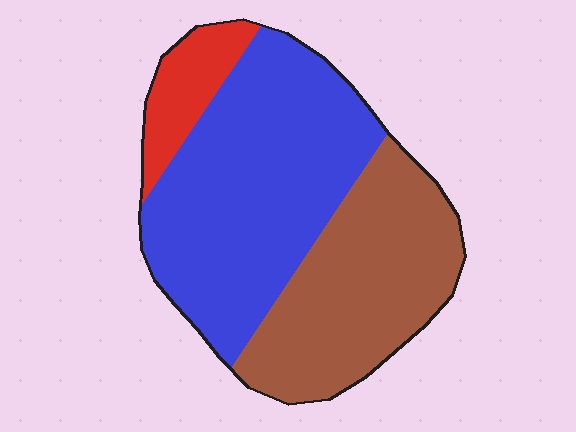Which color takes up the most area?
Blue, at roughly 50%.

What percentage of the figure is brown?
Brown takes up about three eighths (3/8) of the figure.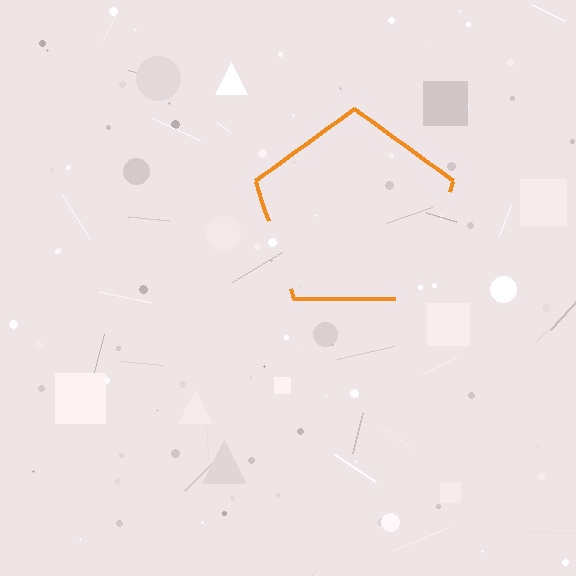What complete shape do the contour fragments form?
The contour fragments form a pentagon.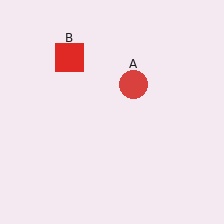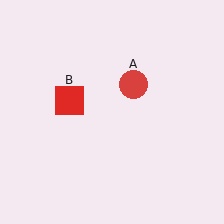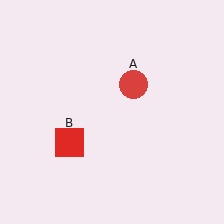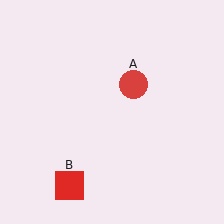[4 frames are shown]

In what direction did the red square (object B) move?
The red square (object B) moved down.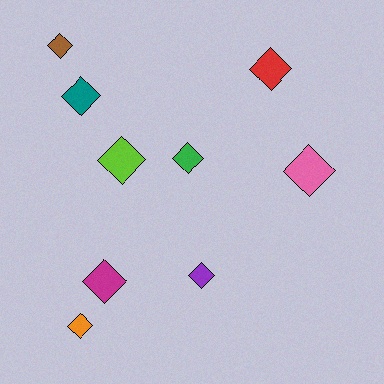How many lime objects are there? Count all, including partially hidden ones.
There is 1 lime object.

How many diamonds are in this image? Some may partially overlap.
There are 9 diamonds.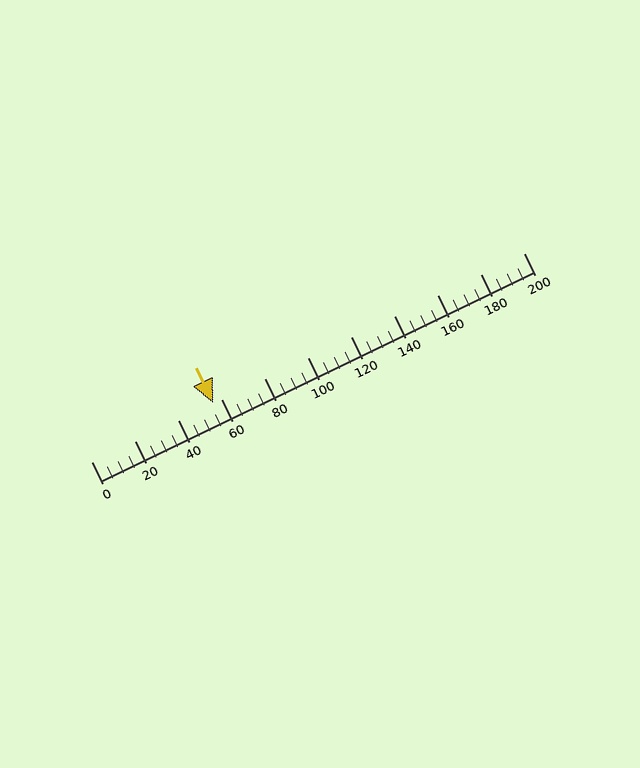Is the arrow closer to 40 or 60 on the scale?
The arrow is closer to 60.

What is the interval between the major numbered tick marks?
The major tick marks are spaced 20 units apart.